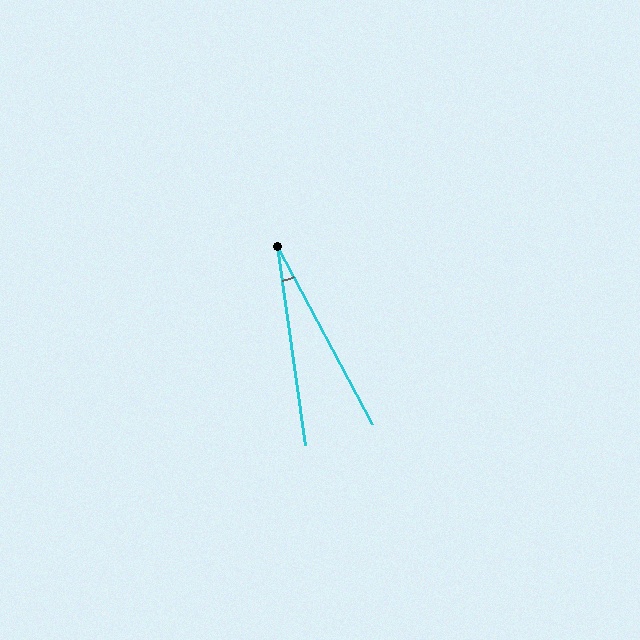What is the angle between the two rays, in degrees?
Approximately 20 degrees.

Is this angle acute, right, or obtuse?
It is acute.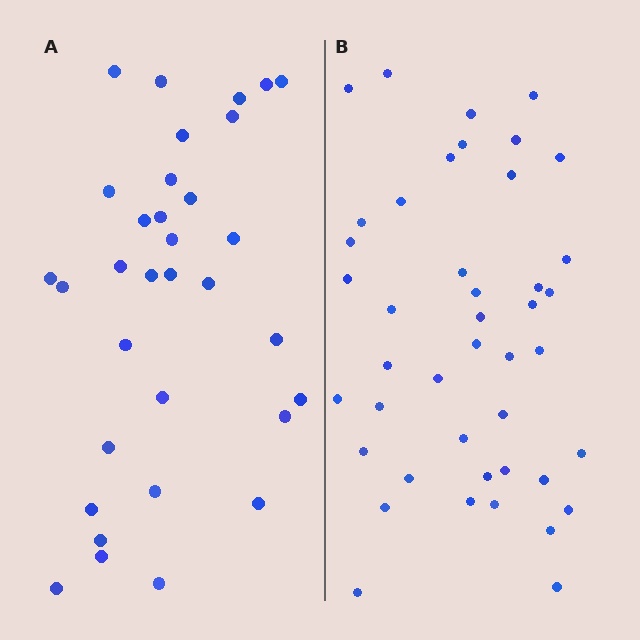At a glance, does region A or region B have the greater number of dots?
Region B (the right region) has more dots.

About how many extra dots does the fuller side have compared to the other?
Region B has roughly 10 or so more dots than region A.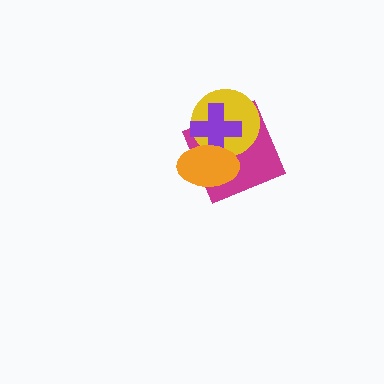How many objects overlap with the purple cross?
3 objects overlap with the purple cross.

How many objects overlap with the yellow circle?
3 objects overlap with the yellow circle.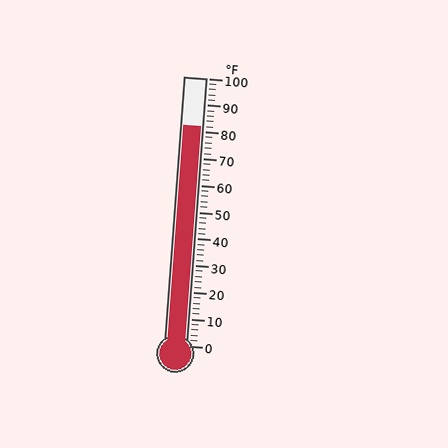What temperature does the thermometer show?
The thermometer shows approximately 82°F.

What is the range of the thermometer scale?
The thermometer scale ranges from 0°F to 100°F.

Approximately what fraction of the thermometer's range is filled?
The thermometer is filled to approximately 80% of its range.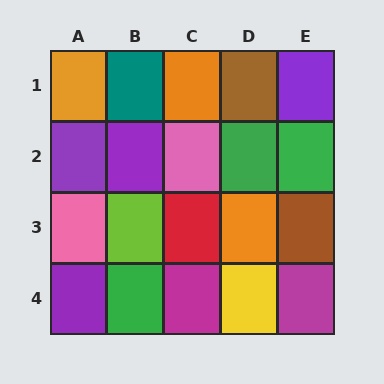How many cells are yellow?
1 cell is yellow.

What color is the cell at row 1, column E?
Purple.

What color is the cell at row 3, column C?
Red.